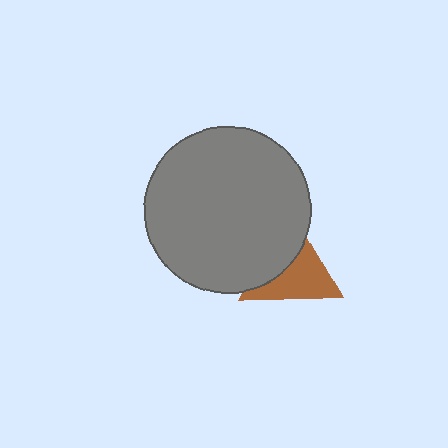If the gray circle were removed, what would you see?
You would see the complete brown triangle.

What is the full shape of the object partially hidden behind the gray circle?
The partially hidden object is a brown triangle.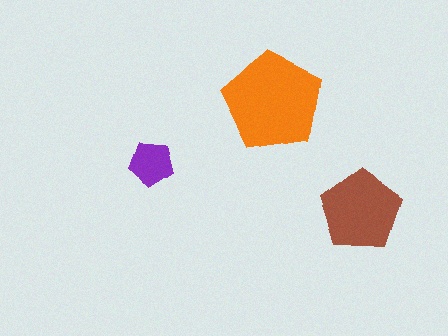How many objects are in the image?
There are 3 objects in the image.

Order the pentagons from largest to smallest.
the orange one, the brown one, the purple one.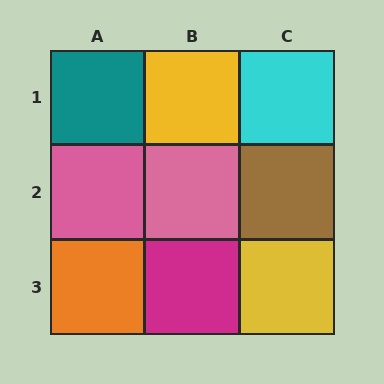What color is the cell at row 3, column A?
Orange.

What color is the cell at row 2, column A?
Pink.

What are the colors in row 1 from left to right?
Teal, yellow, cyan.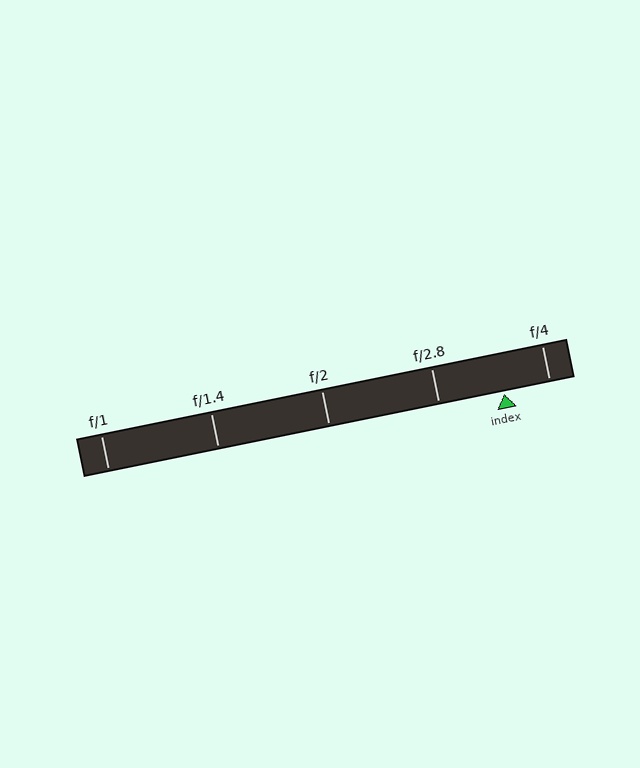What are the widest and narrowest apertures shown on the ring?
The widest aperture shown is f/1 and the narrowest is f/4.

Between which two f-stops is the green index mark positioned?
The index mark is between f/2.8 and f/4.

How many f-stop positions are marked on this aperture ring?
There are 5 f-stop positions marked.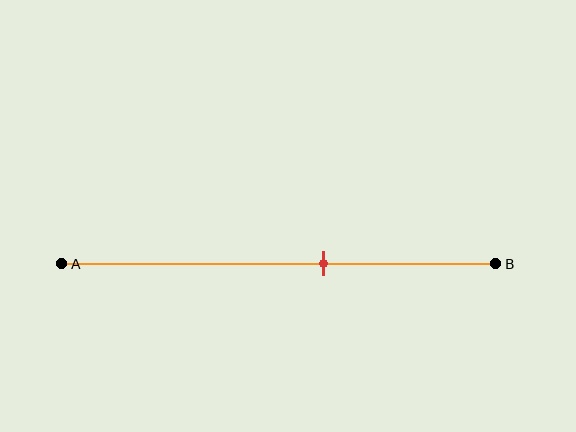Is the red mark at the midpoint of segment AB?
No, the mark is at about 60% from A, not at the 50% midpoint.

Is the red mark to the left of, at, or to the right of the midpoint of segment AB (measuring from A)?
The red mark is to the right of the midpoint of segment AB.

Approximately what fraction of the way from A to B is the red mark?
The red mark is approximately 60% of the way from A to B.